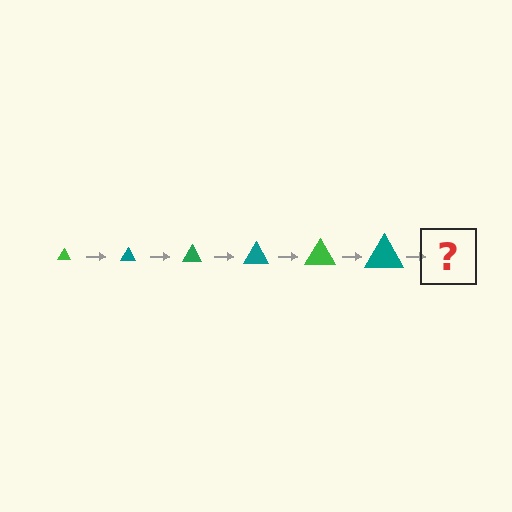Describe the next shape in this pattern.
It should be a green triangle, larger than the previous one.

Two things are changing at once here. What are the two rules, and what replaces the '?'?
The two rules are that the triangle grows larger each step and the color cycles through green and teal. The '?' should be a green triangle, larger than the previous one.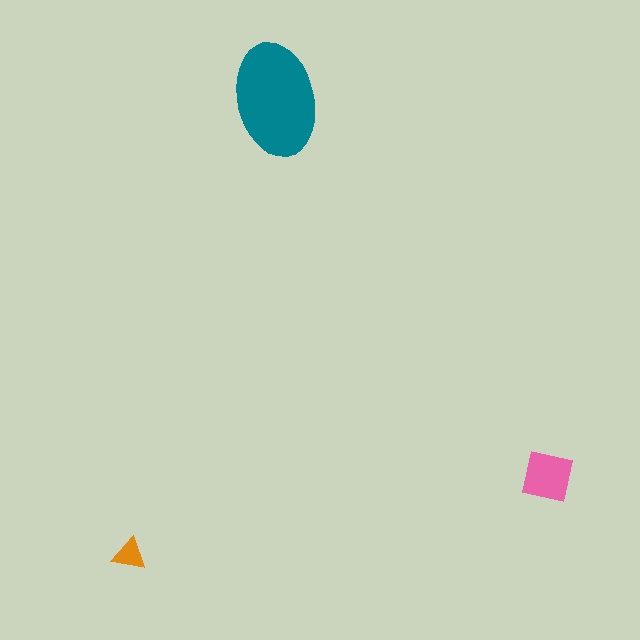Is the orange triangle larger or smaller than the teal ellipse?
Smaller.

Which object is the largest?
The teal ellipse.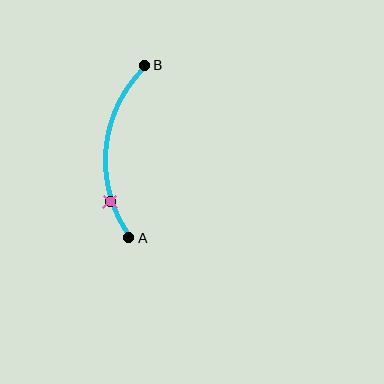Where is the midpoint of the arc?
The arc midpoint is the point on the curve farthest from the straight line joining A and B. It sits to the left of that line.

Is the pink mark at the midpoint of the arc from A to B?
No. The pink mark lies on the arc but is closer to endpoint A. The arc midpoint would be at the point on the curve equidistant along the arc from both A and B.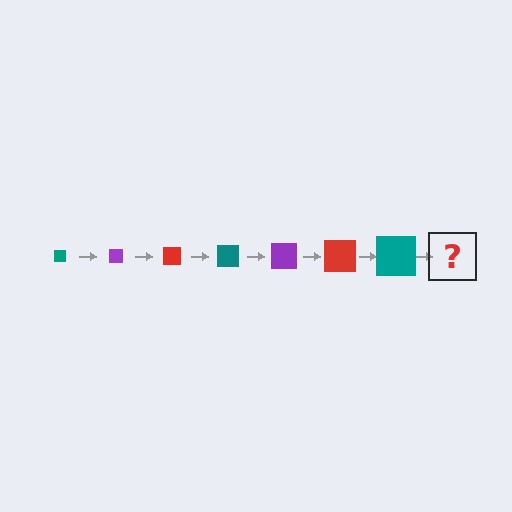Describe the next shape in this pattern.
It should be a purple square, larger than the previous one.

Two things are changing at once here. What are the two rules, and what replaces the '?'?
The two rules are that the square grows larger each step and the color cycles through teal, purple, and red. The '?' should be a purple square, larger than the previous one.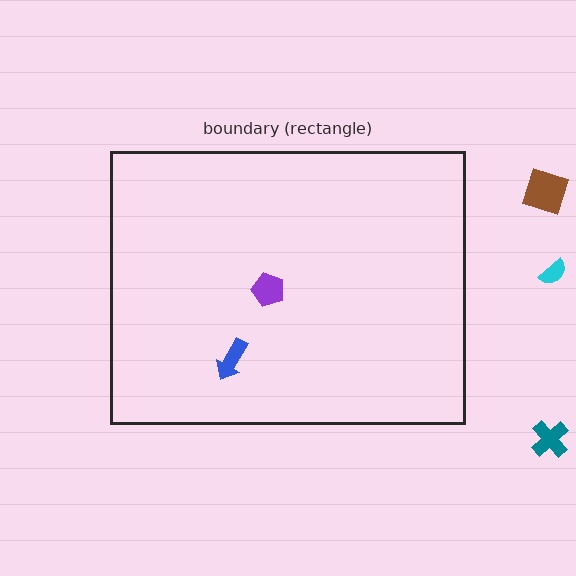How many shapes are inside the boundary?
2 inside, 3 outside.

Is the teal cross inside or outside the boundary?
Outside.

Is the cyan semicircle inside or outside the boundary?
Outside.